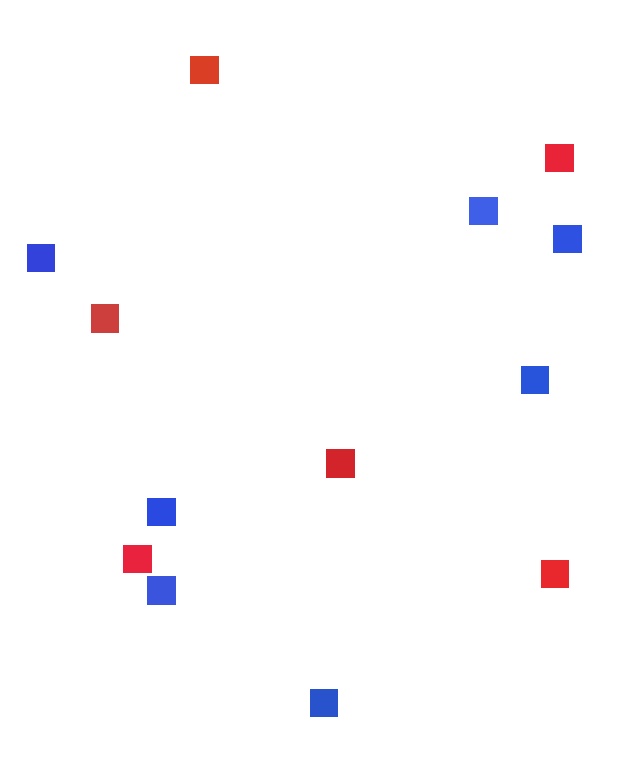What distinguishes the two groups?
There are 2 groups: one group of red squares (6) and one group of blue squares (7).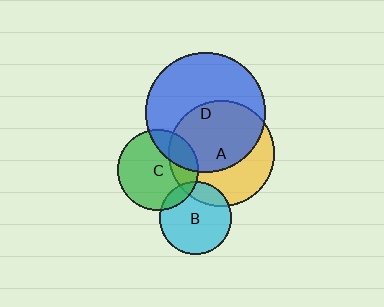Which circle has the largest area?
Circle D (blue).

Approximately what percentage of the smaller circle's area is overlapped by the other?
Approximately 20%.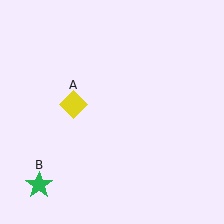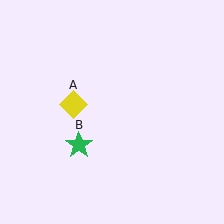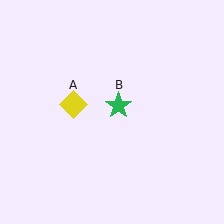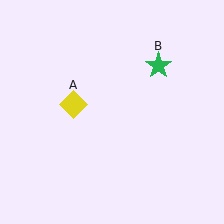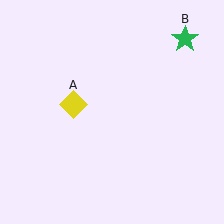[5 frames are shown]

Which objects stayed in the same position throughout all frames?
Yellow diamond (object A) remained stationary.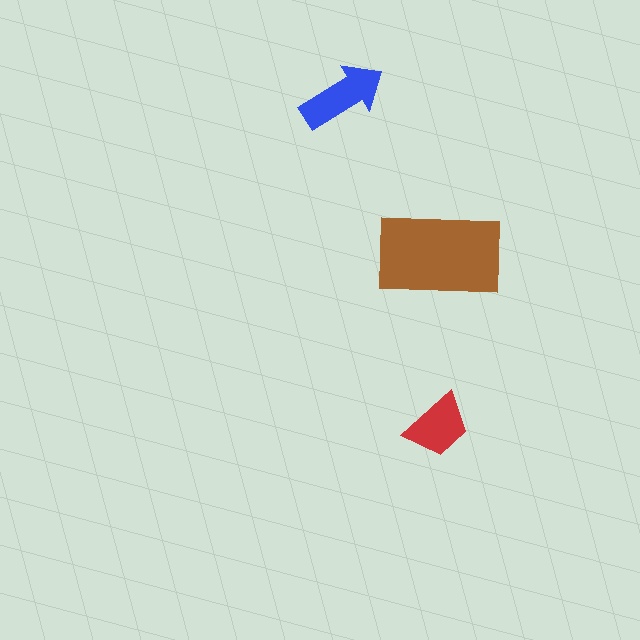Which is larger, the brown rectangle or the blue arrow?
The brown rectangle.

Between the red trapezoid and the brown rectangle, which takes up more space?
The brown rectangle.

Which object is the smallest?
The red trapezoid.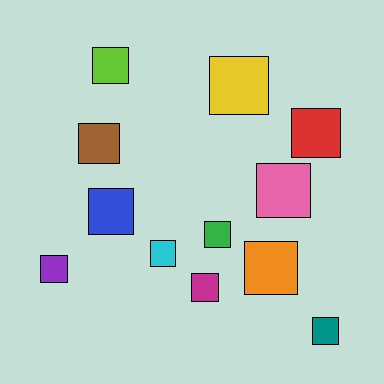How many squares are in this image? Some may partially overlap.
There are 12 squares.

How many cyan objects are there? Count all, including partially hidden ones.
There is 1 cyan object.